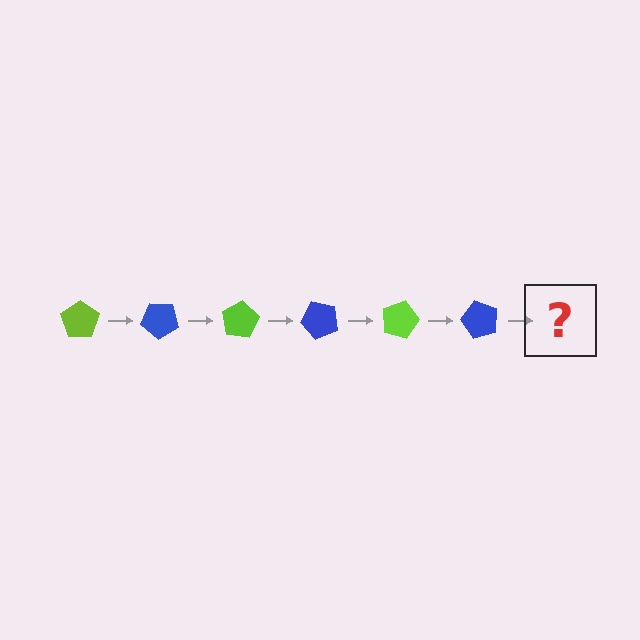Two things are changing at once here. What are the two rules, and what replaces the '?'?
The two rules are that it rotates 40 degrees each step and the color cycles through lime and blue. The '?' should be a lime pentagon, rotated 240 degrees from the start.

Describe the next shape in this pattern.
It should be a lime pentagon, rotated 240 degrees from the start.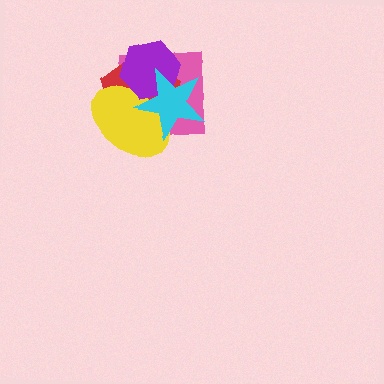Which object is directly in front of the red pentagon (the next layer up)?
The yellow ellipse is directly in front of the red pentagon.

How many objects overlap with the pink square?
4 objects overlap with the pink square.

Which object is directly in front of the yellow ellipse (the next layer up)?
The purple hexagon is directly in front of the yellow ellipse.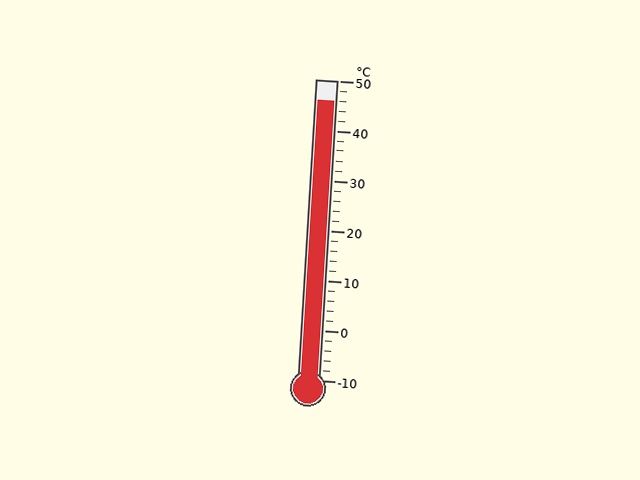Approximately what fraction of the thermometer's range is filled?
The thermometer is filled to approximately 95% of its range.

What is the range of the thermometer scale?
The thermometer scale ranges from -10°C to 50°C.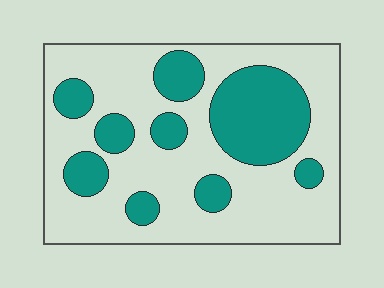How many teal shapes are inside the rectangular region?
9.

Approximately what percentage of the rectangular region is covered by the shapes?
Approximately 30%.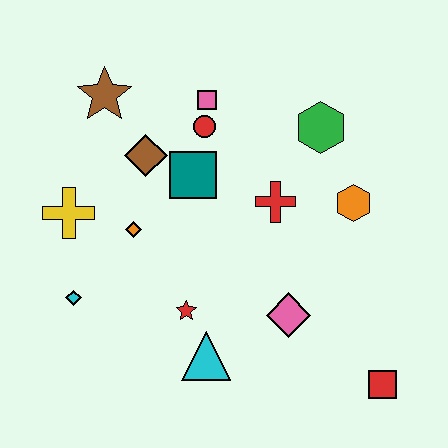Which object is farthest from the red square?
The brown star is farthest from the red square.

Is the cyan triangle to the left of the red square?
Yes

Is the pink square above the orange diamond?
Yes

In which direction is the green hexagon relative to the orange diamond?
The green hexagon is to the right of the orange diamond.